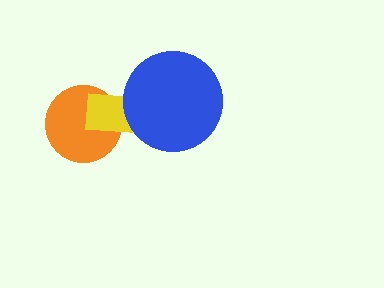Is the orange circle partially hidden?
Yes, it is partially covered by another shape.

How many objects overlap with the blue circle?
1 object overlaps with the blue circle.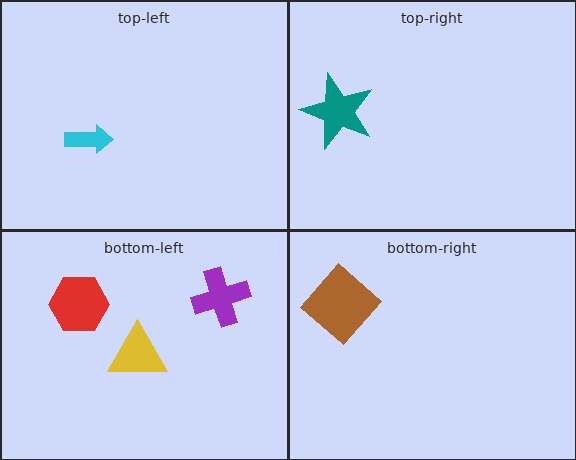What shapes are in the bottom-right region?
The brown diamond.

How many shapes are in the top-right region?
1.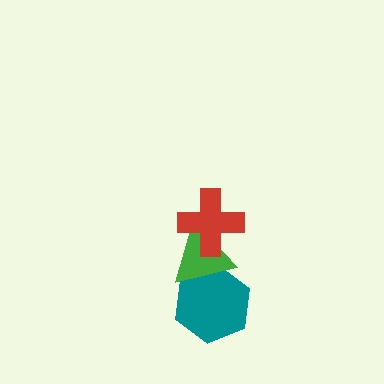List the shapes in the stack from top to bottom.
From top to bottom: the red cross, the green triangle, the teal hexagon.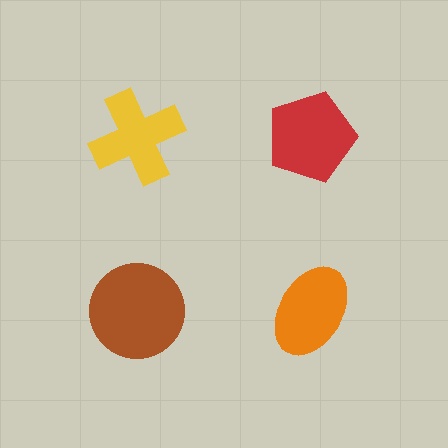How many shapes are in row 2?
2 shapes.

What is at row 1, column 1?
A yellow cross.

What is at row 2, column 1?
A brown circle.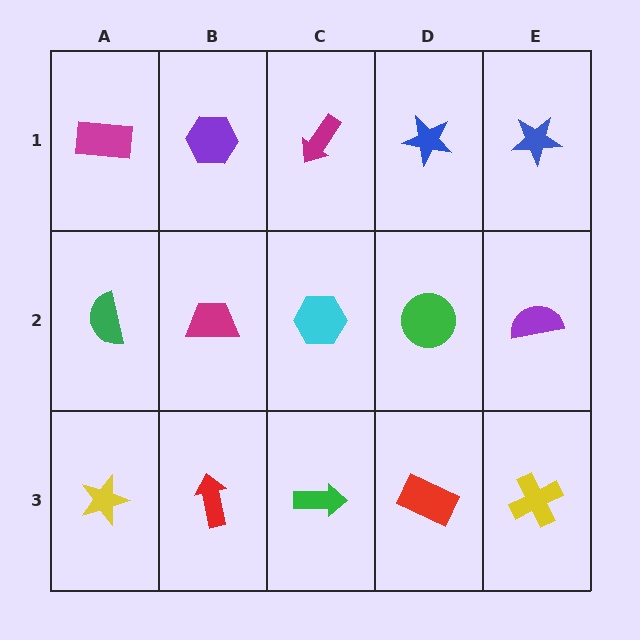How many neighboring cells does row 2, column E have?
3.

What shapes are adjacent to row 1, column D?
A green circle (row 2, column D), a magenta arrow (row 1, column C), a blue star (row 1, column E).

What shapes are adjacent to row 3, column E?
A purple semicircle (row 2, column E), a red rectangle (row 3, column D).